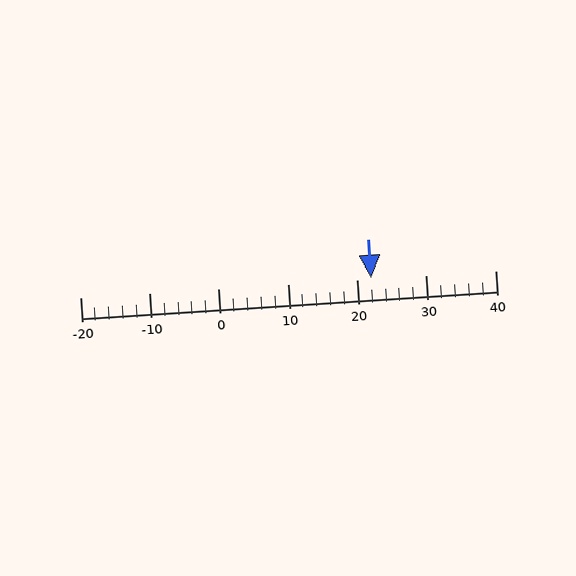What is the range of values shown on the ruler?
The ruler shows values from -20 to 40.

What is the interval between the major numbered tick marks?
The major tick marks are spaced 10 units apart.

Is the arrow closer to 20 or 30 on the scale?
The arrow is closer to 20.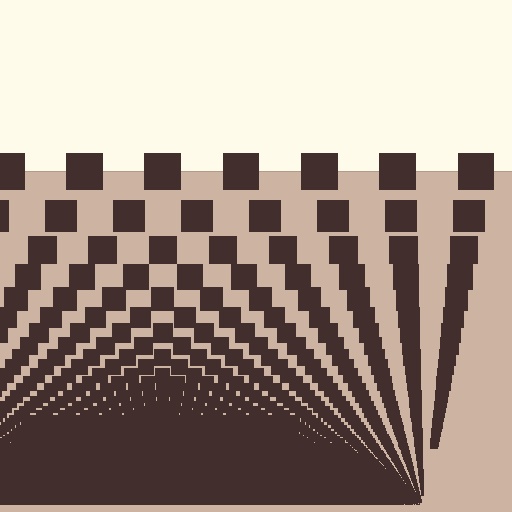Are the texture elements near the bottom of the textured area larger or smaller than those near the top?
Smaller. The gradient is inverted — elements near the bottom are smaller and denser.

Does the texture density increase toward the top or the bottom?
Density increases toward the bottom.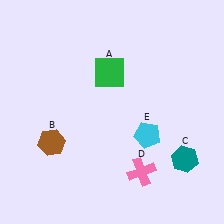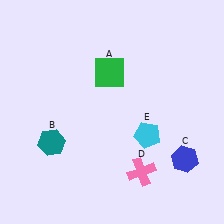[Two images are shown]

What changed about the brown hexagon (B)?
In Image 1, B is brown. In Image 2, it changed to teal.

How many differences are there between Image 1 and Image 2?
There are 2 differences between the two images.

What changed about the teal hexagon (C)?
In Image 1, C is teal. In Image 2, it changed to blue.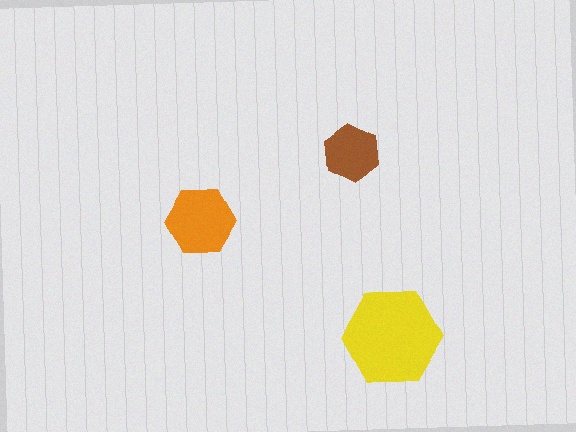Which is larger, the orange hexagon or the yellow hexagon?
The yellow one.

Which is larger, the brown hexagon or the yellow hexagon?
The yellow one.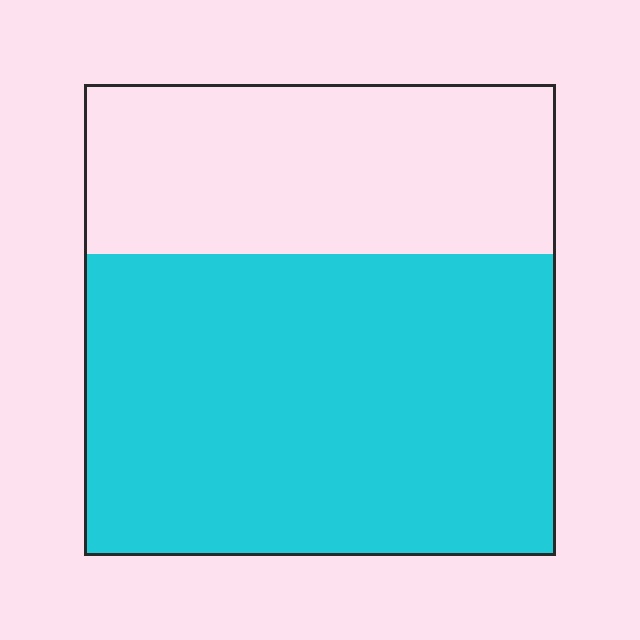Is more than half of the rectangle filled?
Yes.